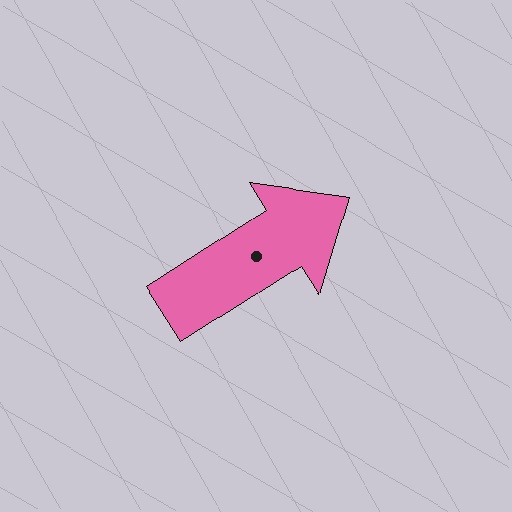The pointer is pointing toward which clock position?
Roughly 2 o'clock.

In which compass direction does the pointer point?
Northeast.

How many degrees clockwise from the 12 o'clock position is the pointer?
Approximately 57 degrees.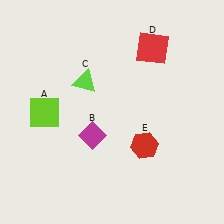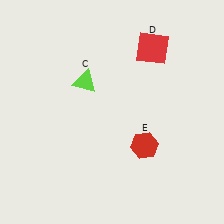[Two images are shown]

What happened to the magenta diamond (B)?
The magenta diamond (B) was removed in Image 2. It was in the bottom-left area of Image 1.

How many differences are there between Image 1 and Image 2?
There are 2 differences between the two images.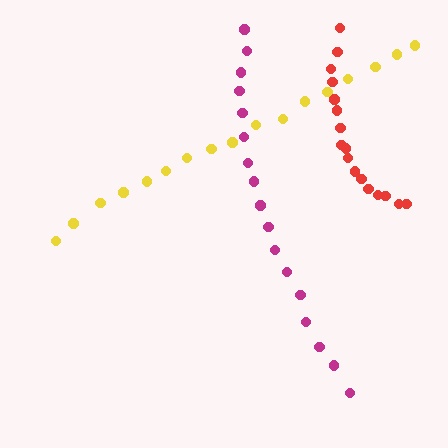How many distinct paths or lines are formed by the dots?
There are 3 distinct paths.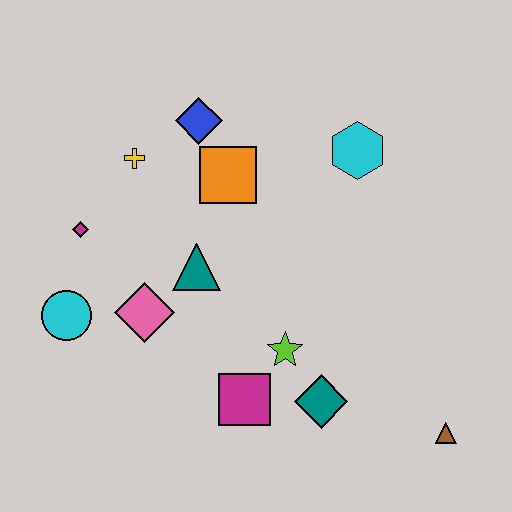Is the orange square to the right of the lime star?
No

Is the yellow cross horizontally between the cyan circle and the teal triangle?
Yes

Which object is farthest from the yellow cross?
The brown triangle is farthest from the yellow cross.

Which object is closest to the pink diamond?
The teal triangle is closest to the pink diamond.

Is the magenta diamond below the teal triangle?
No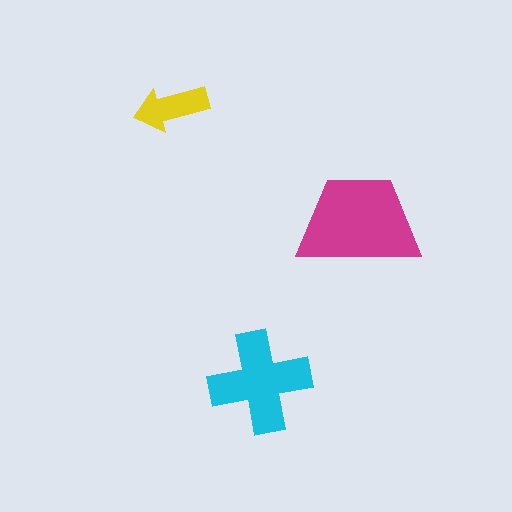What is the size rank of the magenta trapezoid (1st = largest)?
1st.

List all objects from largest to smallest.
The magenta trapezoid, the cyan cross, the yellow arrow.